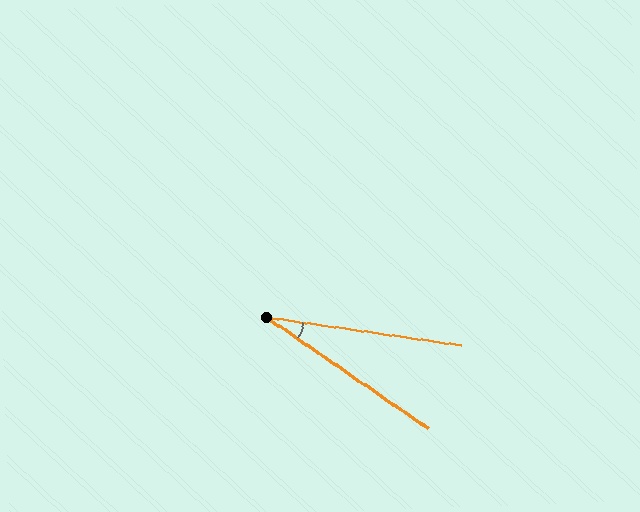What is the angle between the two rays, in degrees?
Approximately 26 degrees.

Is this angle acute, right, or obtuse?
It is acute.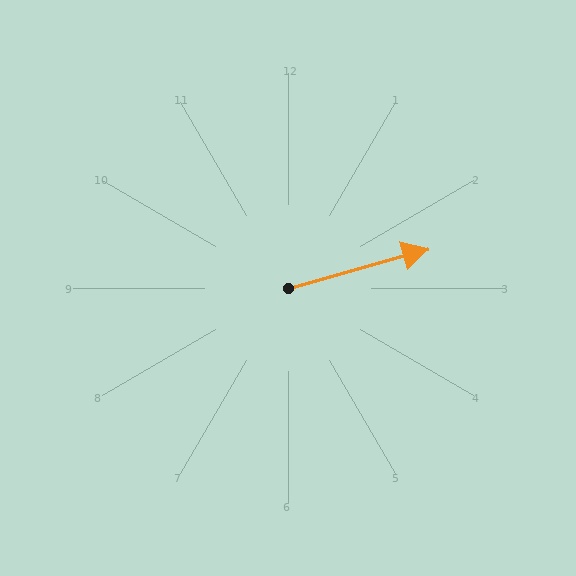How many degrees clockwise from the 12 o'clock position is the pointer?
Approximately 74 degrees.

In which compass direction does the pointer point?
East.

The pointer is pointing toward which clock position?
Roughly 2 o'clock.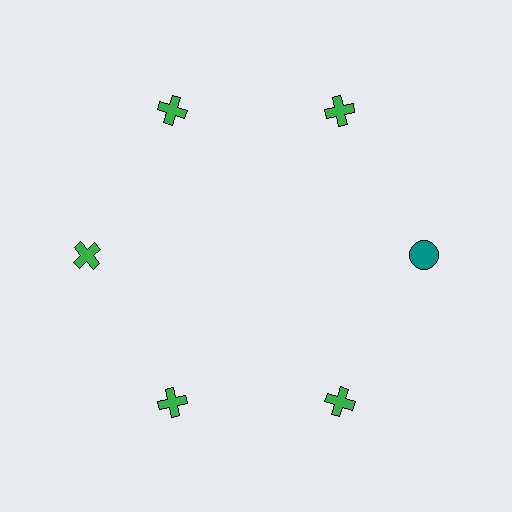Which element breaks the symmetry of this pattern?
The teal circle at roughly the 3 o'clock position breaks the symmetry. All other shapes are green crosses.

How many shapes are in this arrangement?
There are 6 shapes arranged in a ring pattern.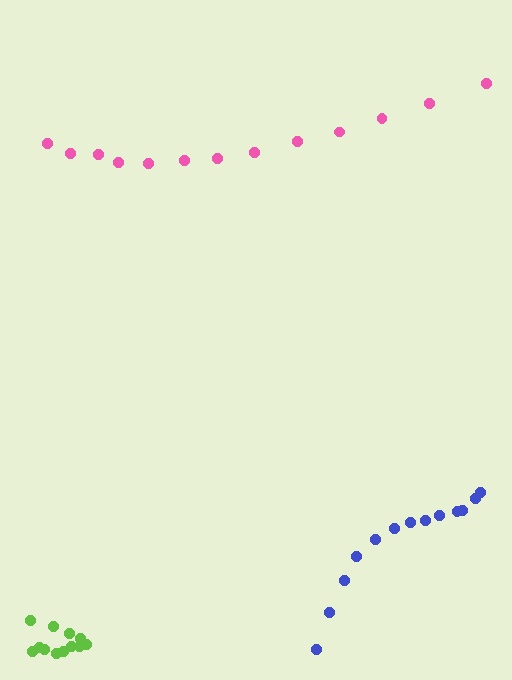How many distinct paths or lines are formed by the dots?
There are 3 distinct paths.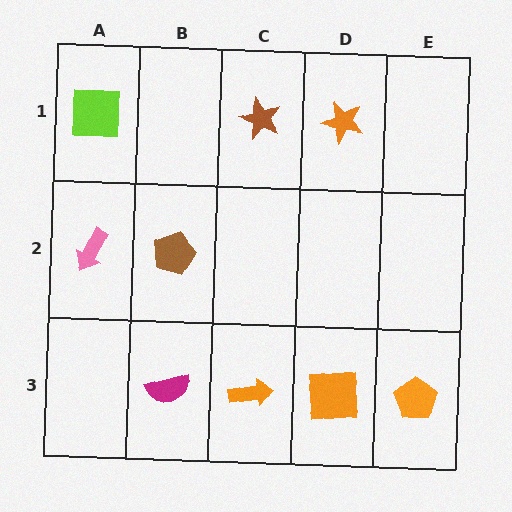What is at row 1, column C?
A brown star.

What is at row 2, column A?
A pink arrow.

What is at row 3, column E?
An orange pentagon.